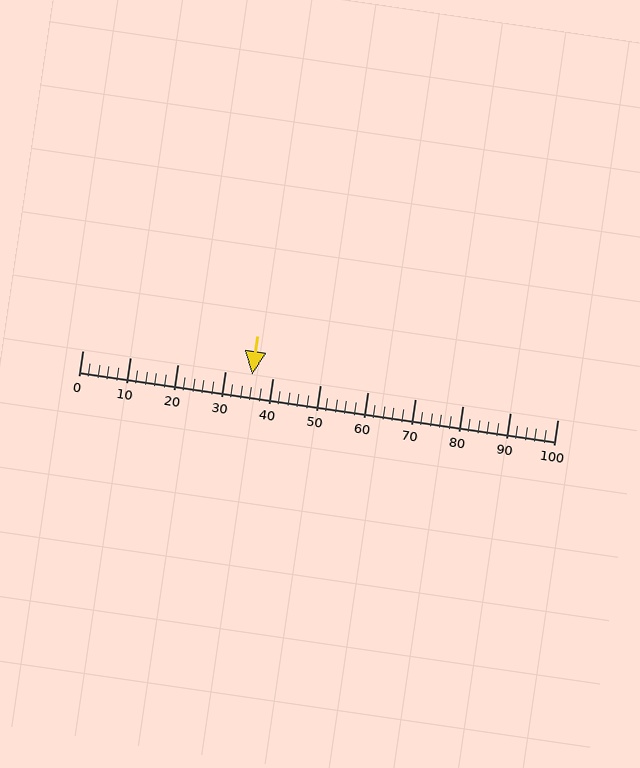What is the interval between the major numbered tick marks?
The major tick marks are spaced 10 units apart.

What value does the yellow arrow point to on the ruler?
The yellow arrow points to approximately 36.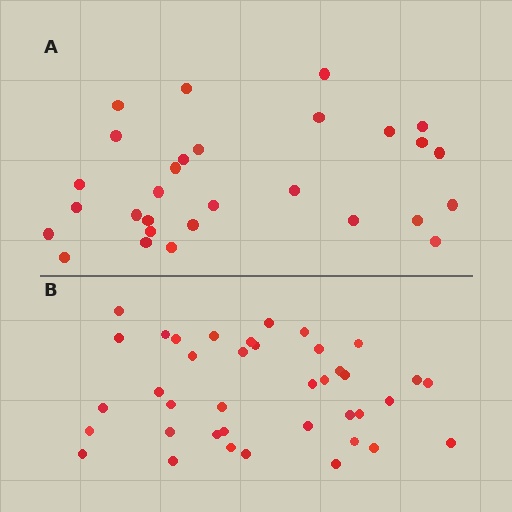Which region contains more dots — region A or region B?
Region B (the bottom region) has more dots.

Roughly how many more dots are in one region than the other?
Region B has roughly 10 or so more dots than region A.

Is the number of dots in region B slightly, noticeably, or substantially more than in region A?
Region B has noticeably more, but not dramatically so. The ratio is roughly 1.3 to 1.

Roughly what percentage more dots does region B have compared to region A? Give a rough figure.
About 35% more.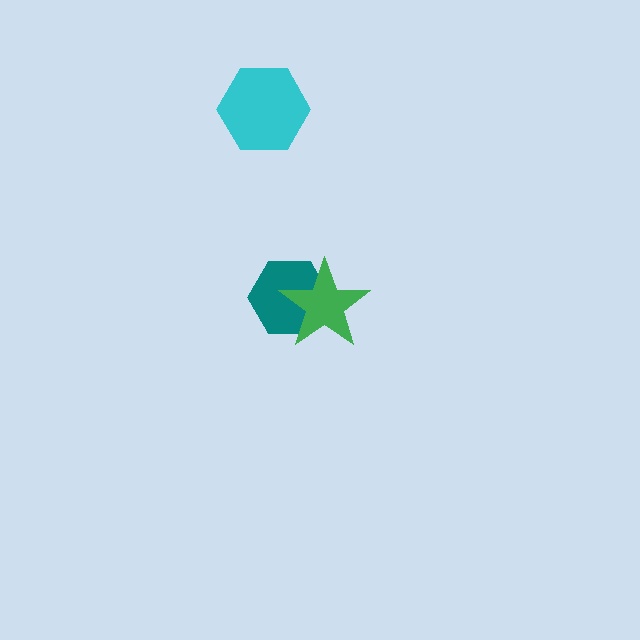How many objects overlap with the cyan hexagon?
0 objects overlap with the cyan hexagon.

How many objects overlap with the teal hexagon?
1 object overlaps with the teal hexagon.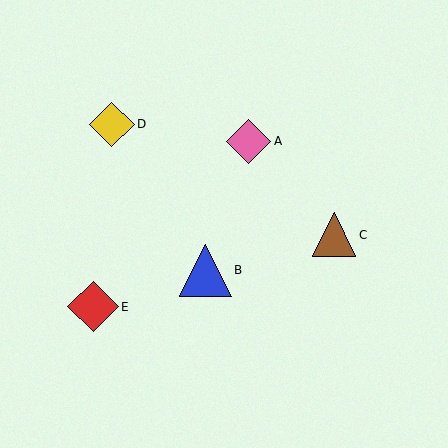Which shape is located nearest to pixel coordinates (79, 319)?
The red diamond (labeled E) at (93, 307) is nearest to that location.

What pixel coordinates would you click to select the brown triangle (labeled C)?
Click at (334, 235) to select the brown triangle C.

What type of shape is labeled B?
Shape B is a blue triangle.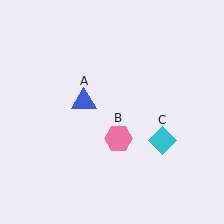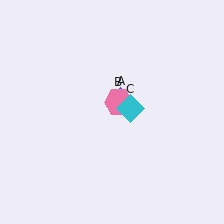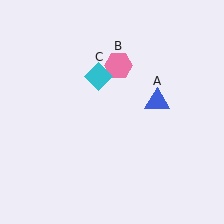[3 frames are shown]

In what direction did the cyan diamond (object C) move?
The cyan diamond (object C) moved up and to the left.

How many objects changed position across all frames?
3 objects changed position: blue triangle (object A), pink hexagon (object B), cyan diamond (object C).